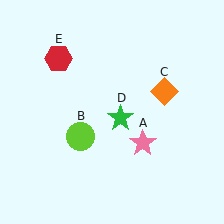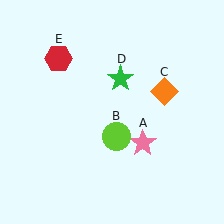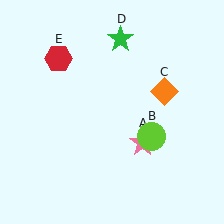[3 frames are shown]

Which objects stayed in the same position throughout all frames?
Pink star (object A) and orange diamond (object C) and red hexagon (object E) remained stationary.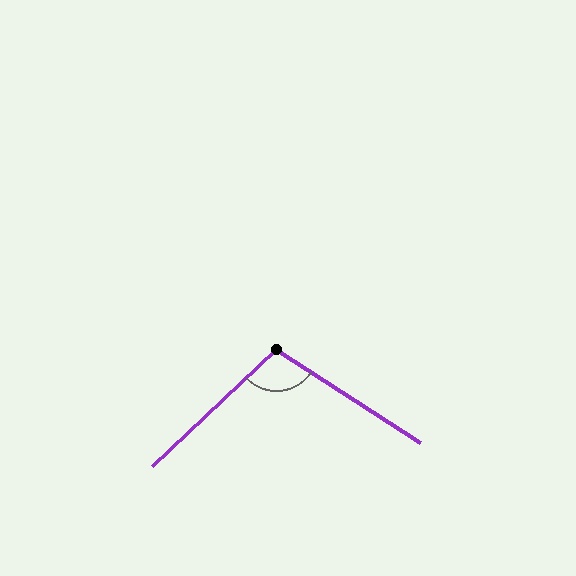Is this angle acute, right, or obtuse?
It is obtuse.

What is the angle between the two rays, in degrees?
Approximately 104 degrees.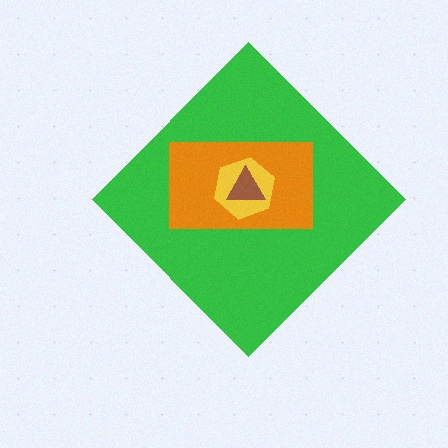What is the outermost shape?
The green diamond.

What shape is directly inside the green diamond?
The orange rectangle.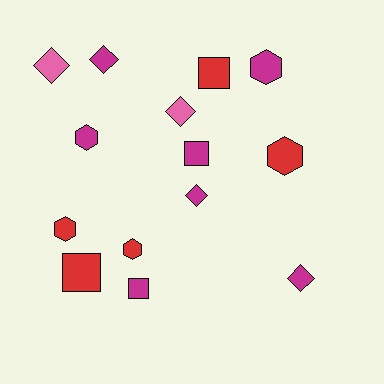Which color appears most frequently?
Magenta, with 7 objects.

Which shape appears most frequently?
Diamond, with 5 objects.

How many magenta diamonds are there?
There are 3 magenta diamonds.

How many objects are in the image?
There are 14 objects.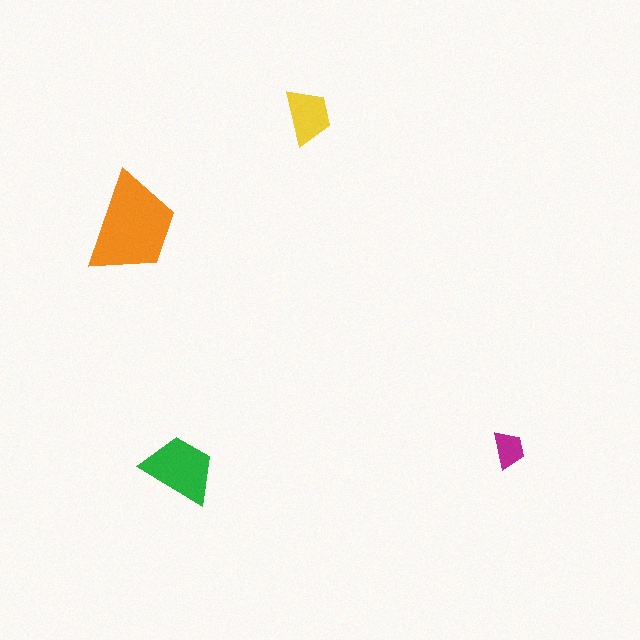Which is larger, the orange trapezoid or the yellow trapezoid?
The orange one.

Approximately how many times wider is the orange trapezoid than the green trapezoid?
About 1.5 times wider.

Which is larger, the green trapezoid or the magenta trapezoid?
The green one.